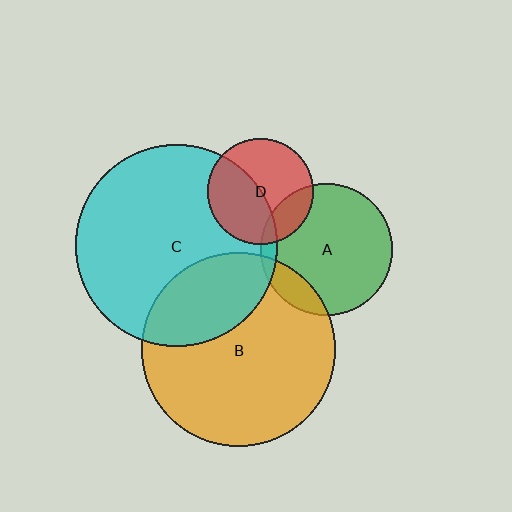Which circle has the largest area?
Circle C (cyan).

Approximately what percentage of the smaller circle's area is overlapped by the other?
Approximately 45%.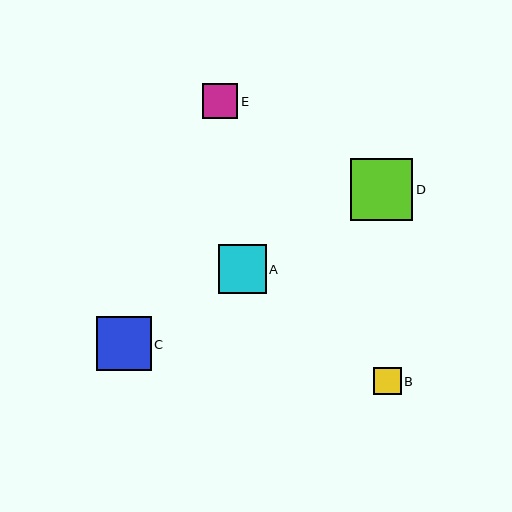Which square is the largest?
Square D is the largest with a size of approximately 62 pixels.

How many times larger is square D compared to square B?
Square D is approximately 2.3 times the size of square B.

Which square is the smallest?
Square B is the smallest with a size of approximately 27 pixels.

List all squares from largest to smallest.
From largest to smallest: D, C, A, E, B.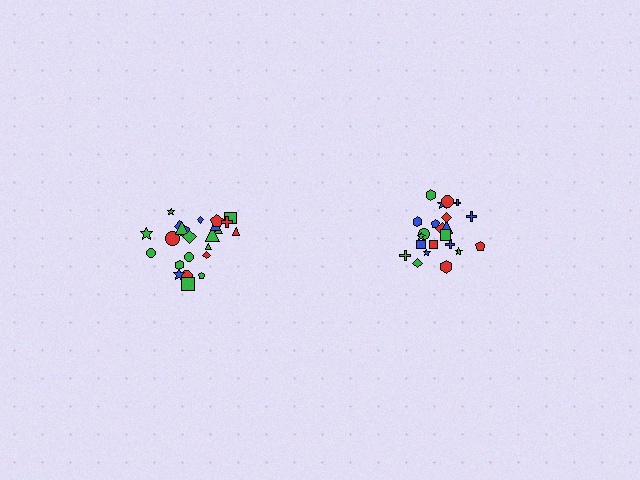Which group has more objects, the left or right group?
The left group.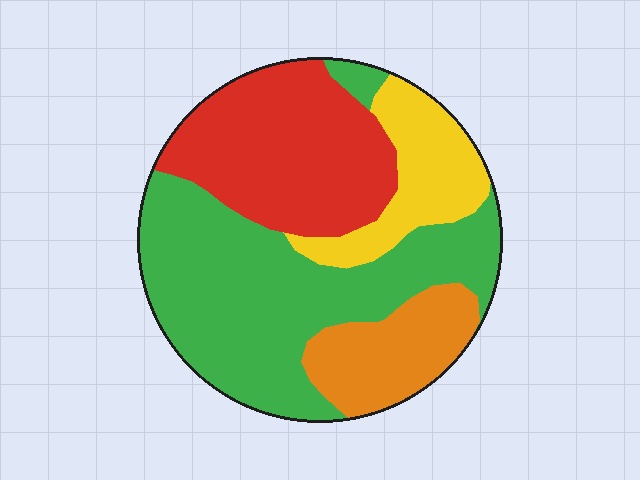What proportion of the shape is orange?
Orange covers 14% of the shape.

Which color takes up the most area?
Green, at roughly 45%.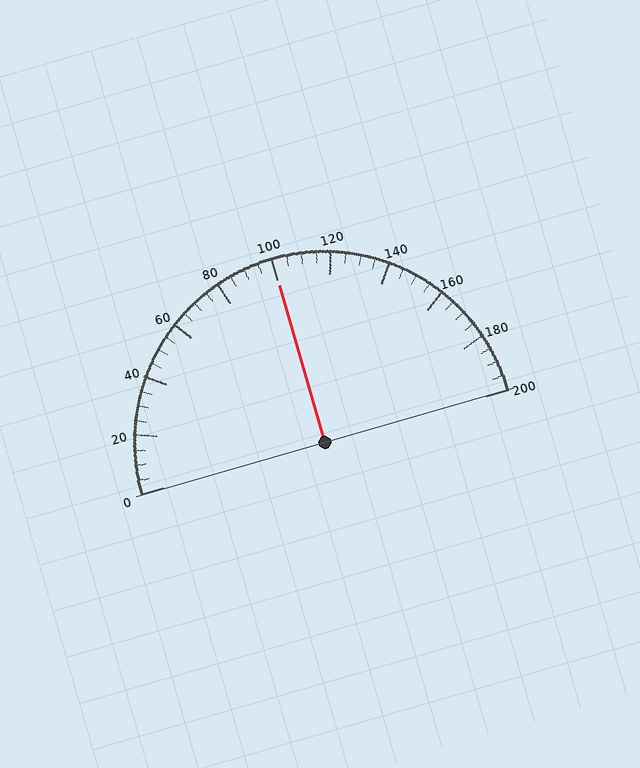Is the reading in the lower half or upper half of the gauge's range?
The reading is in the upper half of the range (0 to 200).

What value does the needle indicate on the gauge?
The needle indicates approximately 100.